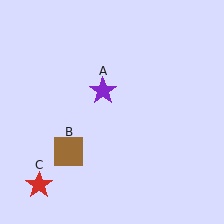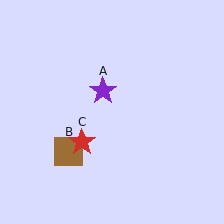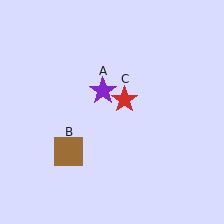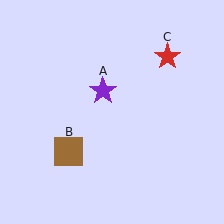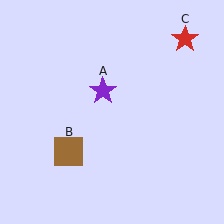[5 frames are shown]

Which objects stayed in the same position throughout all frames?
Purple star (object A) and brown square (object B) remained stationary.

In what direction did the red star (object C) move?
The red star (object C) moved up and to the right.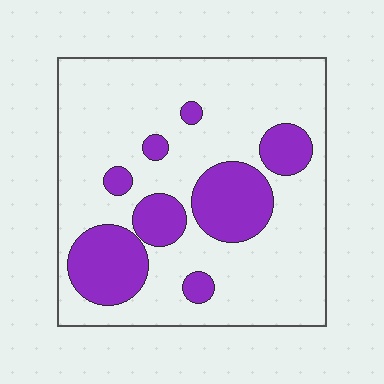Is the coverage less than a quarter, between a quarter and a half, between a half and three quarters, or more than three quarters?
Less than a quarter.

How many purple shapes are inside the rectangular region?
8.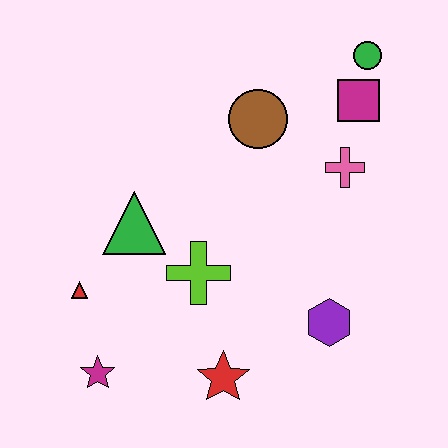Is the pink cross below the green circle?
Yes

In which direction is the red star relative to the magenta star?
The red star is to the right of the magenta star.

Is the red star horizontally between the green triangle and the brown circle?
Yes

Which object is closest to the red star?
The lime cross is closest to the red star.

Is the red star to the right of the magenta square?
No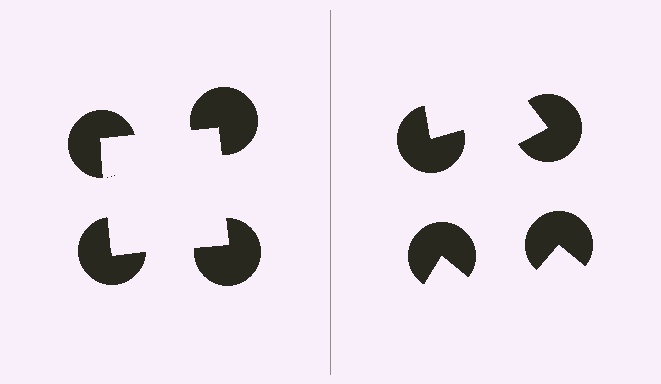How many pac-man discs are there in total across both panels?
8 — 4 on each side.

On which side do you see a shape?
An illusory square appears on the left side. On the right side the wedge cuts are rotated, so no coherent shape forms.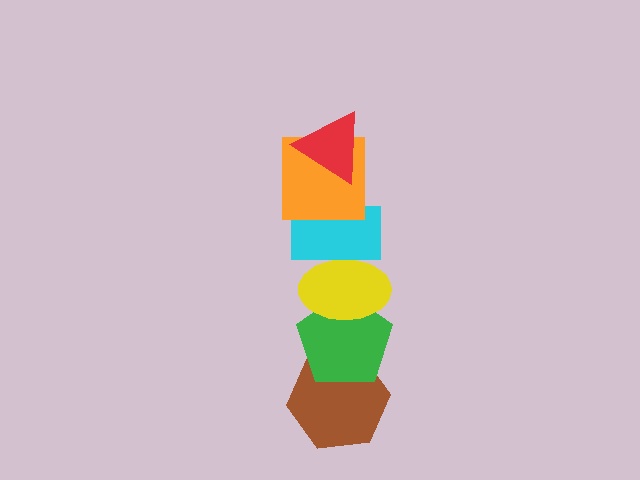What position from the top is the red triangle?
The red triangle is 1st from the top.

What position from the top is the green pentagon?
The green pentagon is 5th from the top.